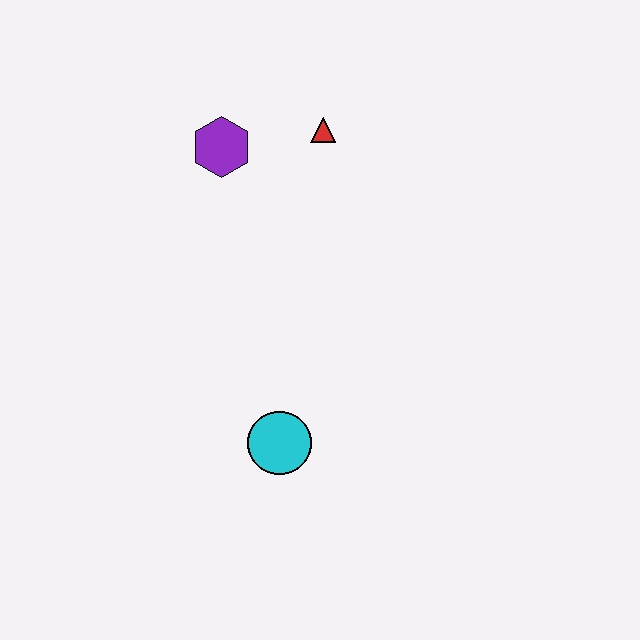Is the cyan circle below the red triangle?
Yes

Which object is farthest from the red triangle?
The cyan circle is farthest from the red triangle.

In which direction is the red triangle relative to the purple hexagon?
The red triangle is to the right of the purple hexagon.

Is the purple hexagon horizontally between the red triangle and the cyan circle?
No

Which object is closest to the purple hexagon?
The red triangle is closest to the purple hexagon.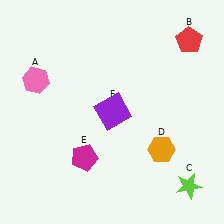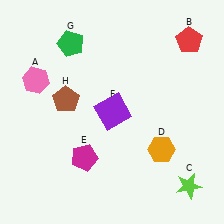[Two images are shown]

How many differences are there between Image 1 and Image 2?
There are 2 differences between the two images.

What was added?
A green pentagon (G), a brown pentagon (H) were added in Image 2.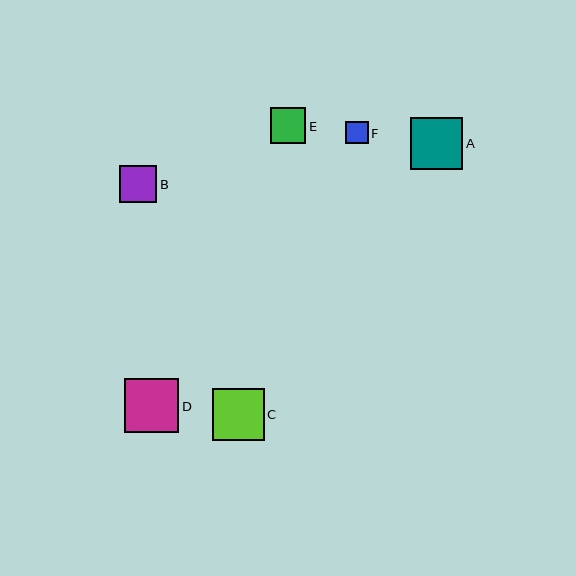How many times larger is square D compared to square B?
Square D is approximately 1.4 times the size of square B.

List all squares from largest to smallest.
From largest to smallest: D, A, C, B, E, F.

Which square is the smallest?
Square F is the smallest with a size of approximately 22 pixels.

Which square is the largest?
Square D is the largest with a size of approximately 54 pixels.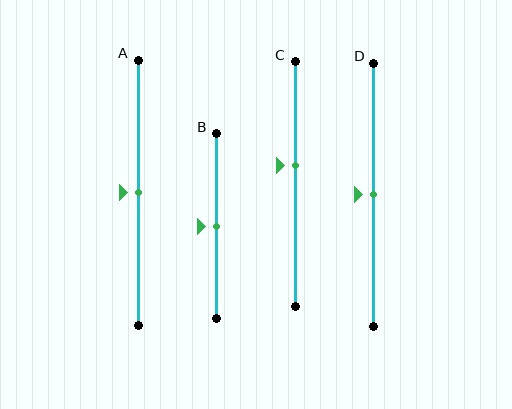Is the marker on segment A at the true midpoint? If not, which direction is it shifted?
Yes, the marker on segment A is at the true midpoint.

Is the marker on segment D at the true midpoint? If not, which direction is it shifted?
Yes, the marker on segment D is at the true midpoint.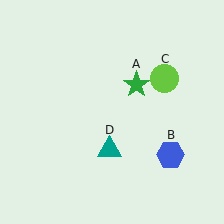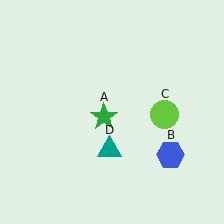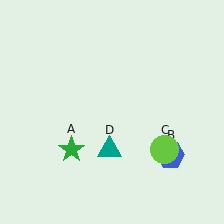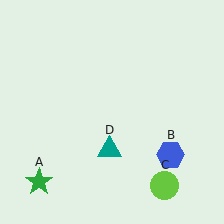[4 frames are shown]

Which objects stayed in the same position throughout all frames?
Blue hexagon (object B) and teal triangle (object D) remained stationary.